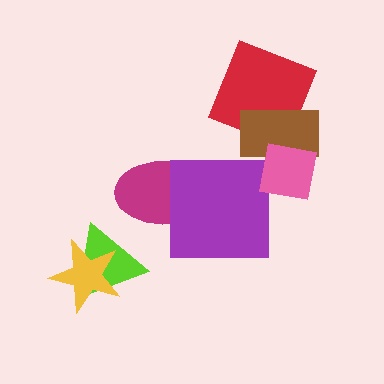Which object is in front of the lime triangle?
The yellow star is in front of the lime triangle.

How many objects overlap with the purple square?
1 object overlaps with the purple square.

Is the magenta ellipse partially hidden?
Yes, it is partially covered by another shape.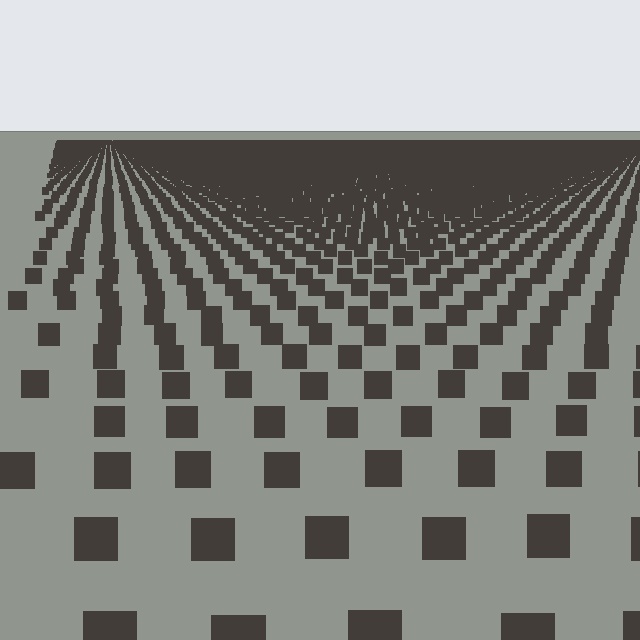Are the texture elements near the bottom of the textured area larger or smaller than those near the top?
Larger. Near the bottom, elements are closer to the viewer and appear at a bigger on-screen size.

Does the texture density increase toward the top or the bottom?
Density increases toward the top.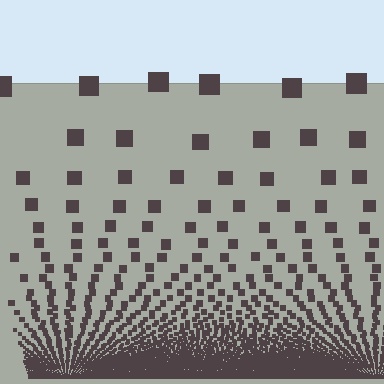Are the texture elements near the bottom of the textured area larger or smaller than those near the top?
Smaller. The gradient is inverted — elements near the bottom are smaller and denser.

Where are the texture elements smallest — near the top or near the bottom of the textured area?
Near the bottom.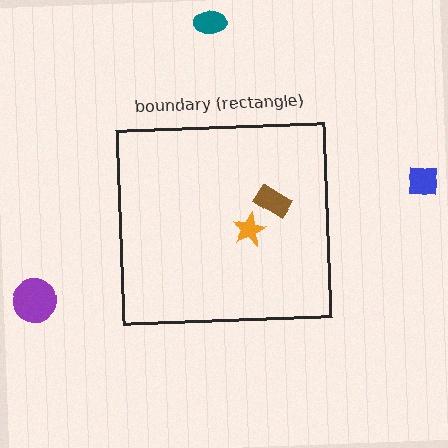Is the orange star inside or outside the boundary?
Inside.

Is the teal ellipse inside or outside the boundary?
Outside.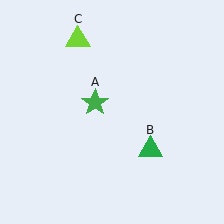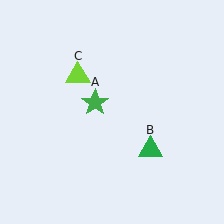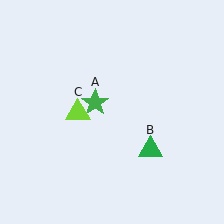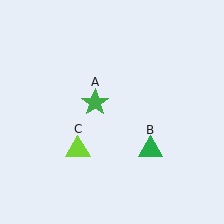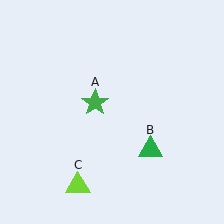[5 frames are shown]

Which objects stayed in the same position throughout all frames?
Green star (object A) and green triangle (object B) remained stationary.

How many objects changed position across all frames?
1 object changed position: lime triangle (object C).